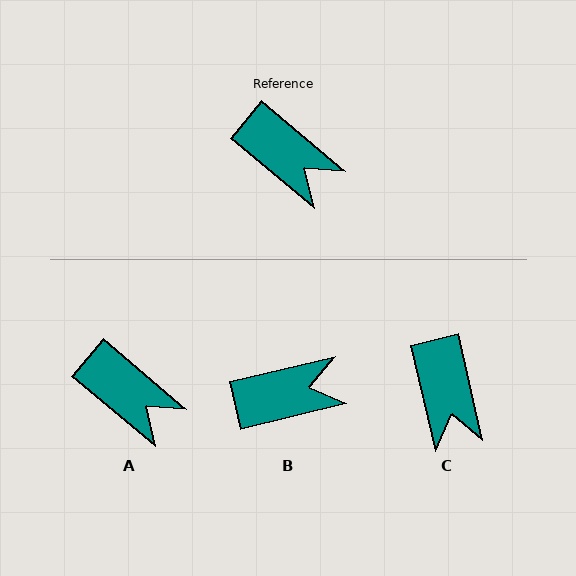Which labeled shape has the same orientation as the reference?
A.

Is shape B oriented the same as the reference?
No, it is off by about 53 degrees.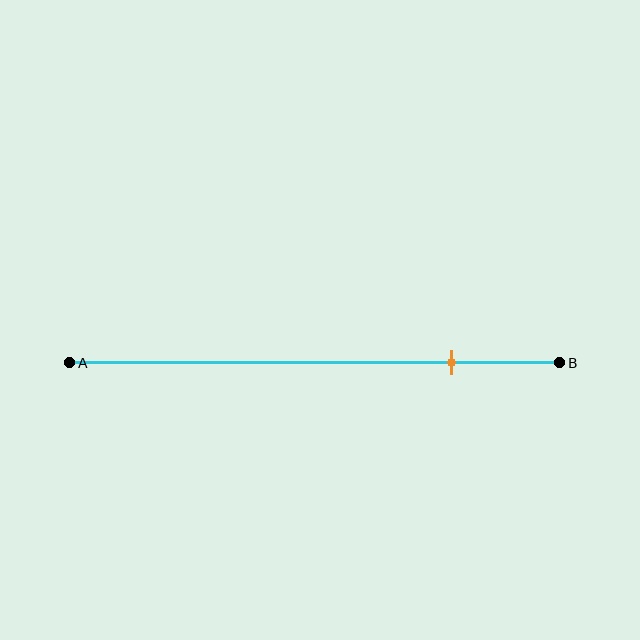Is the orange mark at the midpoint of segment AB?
No, the mark is at about 80% from A, not at the 50% midpoint.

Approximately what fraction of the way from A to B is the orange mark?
The orange mark is approximately 80% of the way from A to B.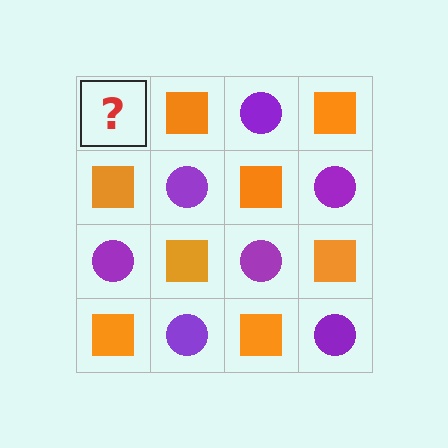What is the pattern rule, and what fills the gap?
The rule is that it alternates purple circle and orange square in a checkerboard pattern. The gap should be filled with a purple circle.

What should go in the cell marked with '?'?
The missing cell should contain a purple circle.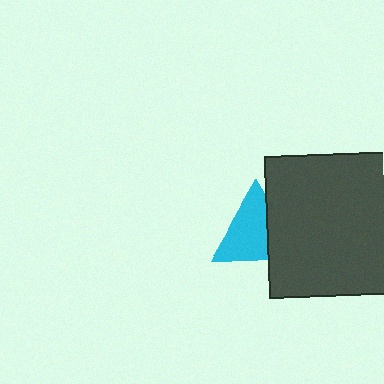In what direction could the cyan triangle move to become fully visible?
The cyan triangle could move left. That would shift it out from behind the dark gray rectangle entirely.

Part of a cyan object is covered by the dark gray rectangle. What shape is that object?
It is a triangle.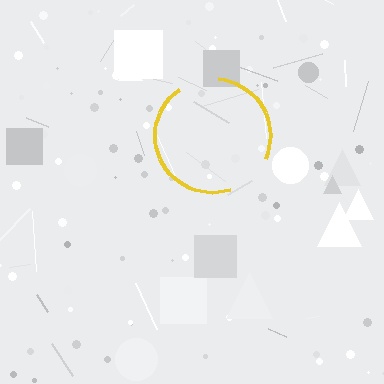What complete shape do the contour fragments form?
The contour fragments form a circle.